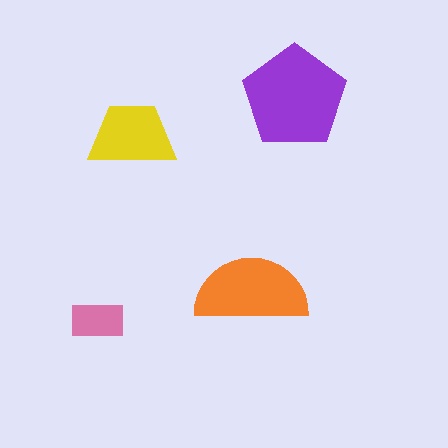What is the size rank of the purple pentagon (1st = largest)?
1st.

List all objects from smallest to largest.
The pink rectangle, the yellow trapezoid, the orange semicircle, the purple pentagon.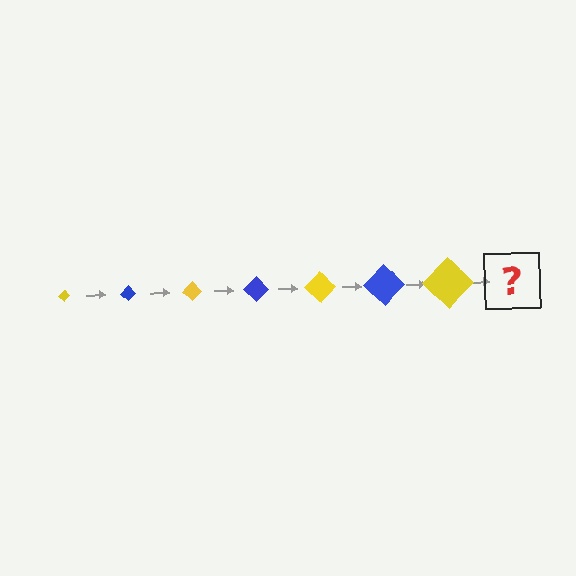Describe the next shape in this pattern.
It should be a blue diamond, larger than the previous one.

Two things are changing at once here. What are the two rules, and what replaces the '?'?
The two rules are that the diamond grows larger each step and the color cycles through yellow and blue. The '?' should be a blue diamond, larger than the previous one.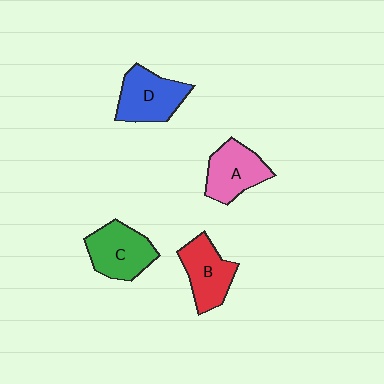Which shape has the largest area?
Shape C (green).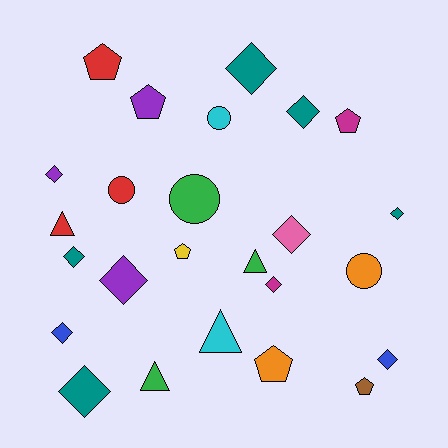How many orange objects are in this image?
There are 2 orange objects.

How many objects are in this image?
There are 25 objects.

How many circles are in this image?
There are 4 circles.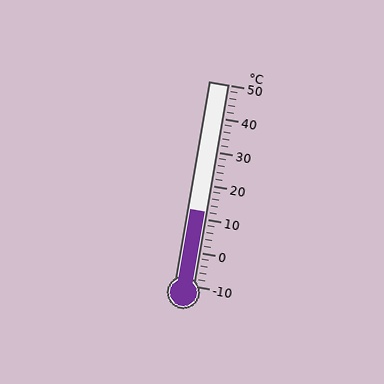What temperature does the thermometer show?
The thermometer shows approximately 12°C.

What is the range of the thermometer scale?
The thermometer scale ranges from -10°C to 50°C.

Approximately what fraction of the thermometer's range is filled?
The thermometer is filled to approximately 35% of its range.